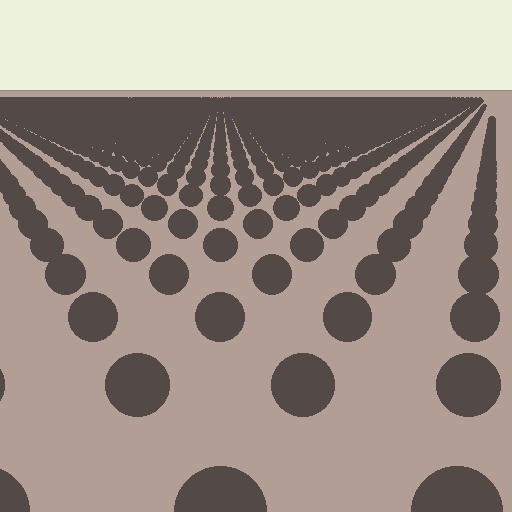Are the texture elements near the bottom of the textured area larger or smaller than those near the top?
Larger. Near the bottom, elements are closer to the viewer and appear at a bigger on-screen size.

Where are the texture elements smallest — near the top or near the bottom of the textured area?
Near the top.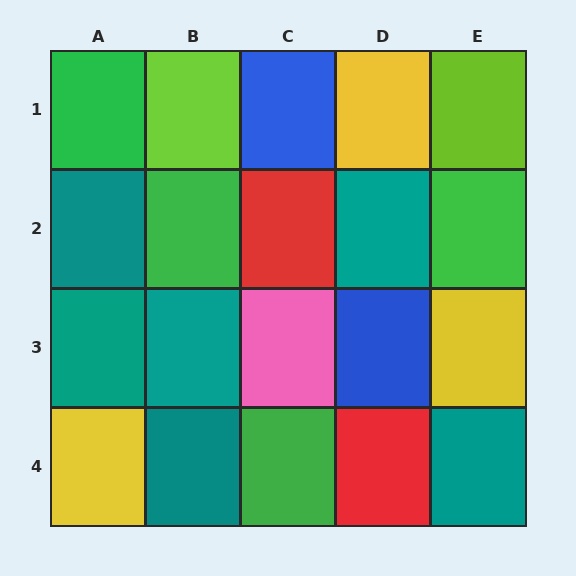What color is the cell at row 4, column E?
Teal.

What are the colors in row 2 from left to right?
Teal, green, red, teal, green.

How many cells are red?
2 cells are red.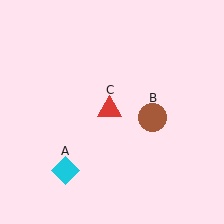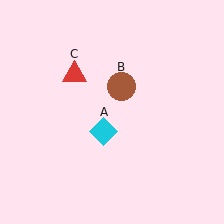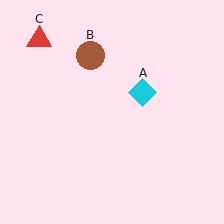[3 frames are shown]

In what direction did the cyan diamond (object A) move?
The cyan diamond (object A) moved up and to the right.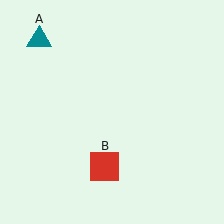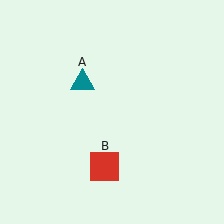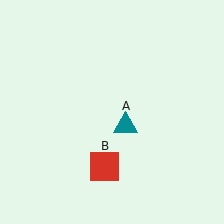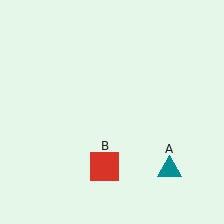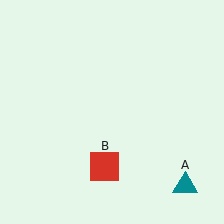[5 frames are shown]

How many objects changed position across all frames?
1 object changed position: teal triangle (object A).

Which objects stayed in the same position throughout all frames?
Red square (object B) remained stationary.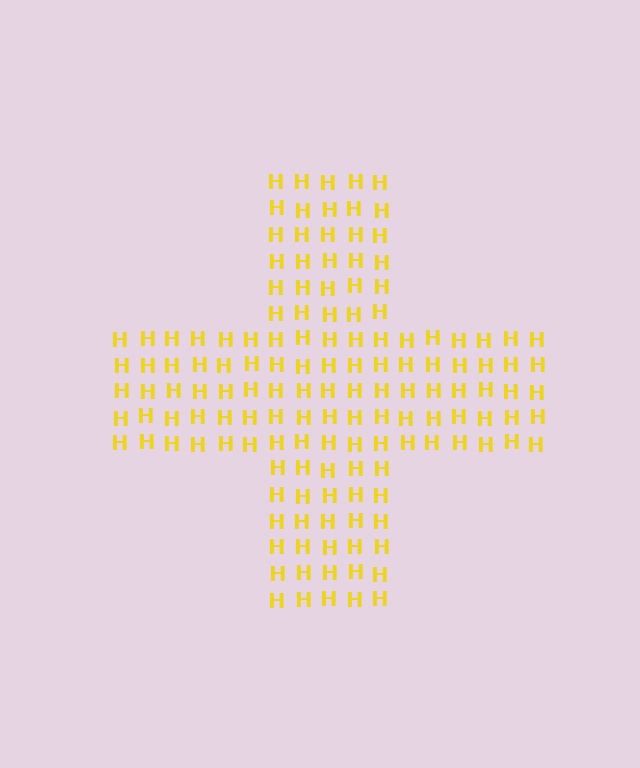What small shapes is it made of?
It is made of small letter H's.